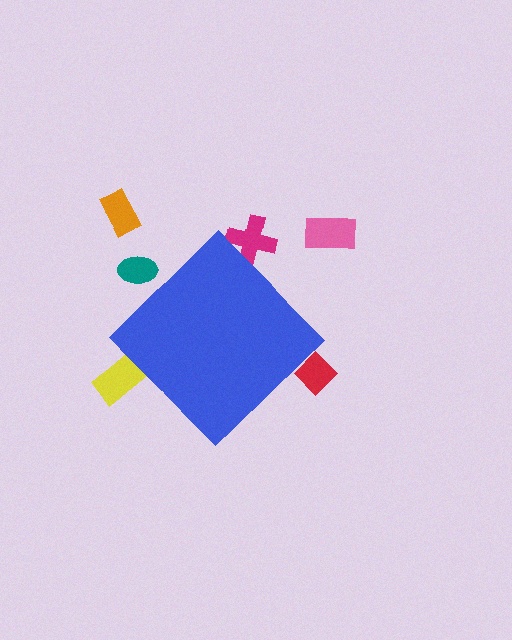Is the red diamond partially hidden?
Yes, the red diamond is partially hidden behind the blue diamond.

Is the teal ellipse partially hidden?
Yes, the teal ellipse is partially hidden behind the blue diamond.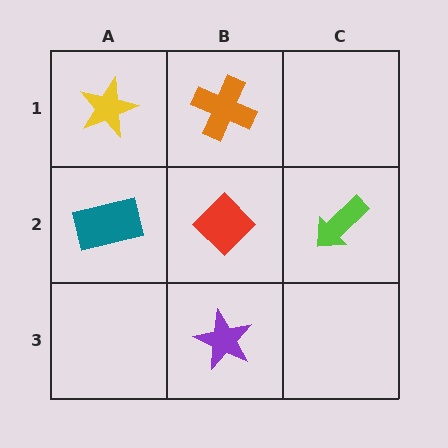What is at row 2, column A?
A teal rectangle.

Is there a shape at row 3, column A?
No, that cell is empty.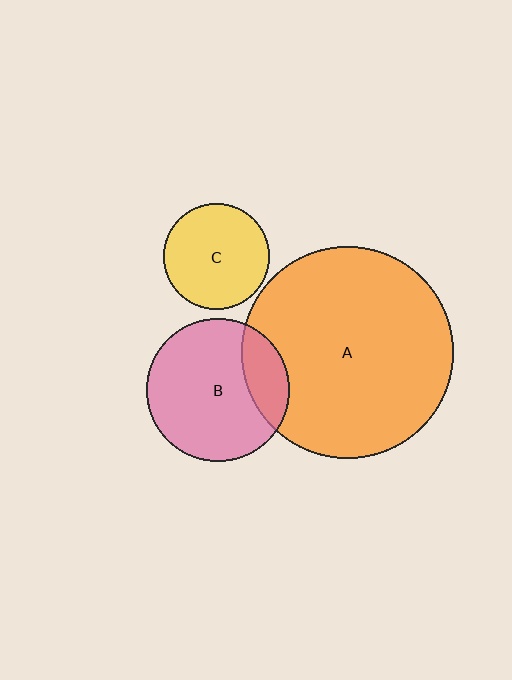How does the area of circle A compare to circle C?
Approximately 4.0 times.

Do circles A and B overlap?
Yes.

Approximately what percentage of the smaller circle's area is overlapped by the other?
Approximately 20%.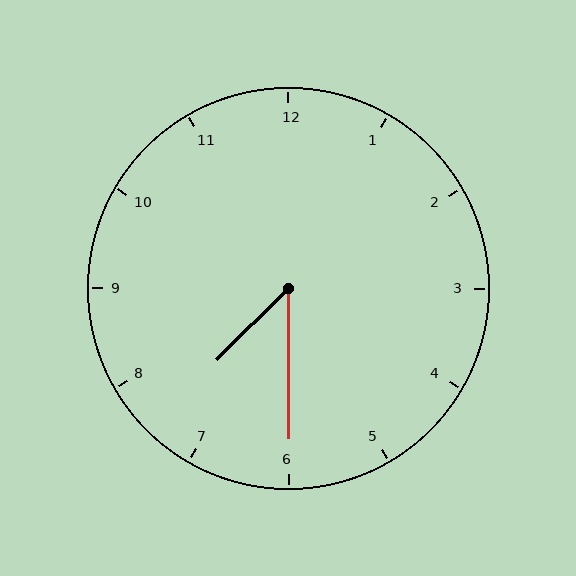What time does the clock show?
7:30.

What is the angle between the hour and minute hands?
Approximately 45 degrees.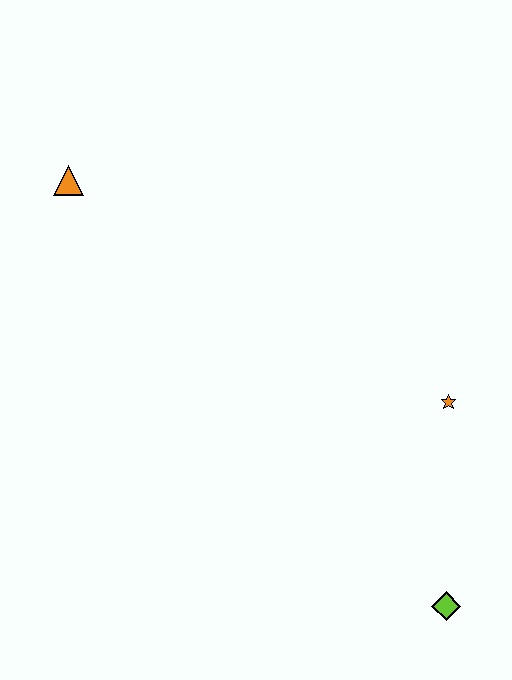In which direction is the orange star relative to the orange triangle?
The orange star is to the right of the orange triangle.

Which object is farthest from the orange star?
The orange triangle is farthest from the orange star.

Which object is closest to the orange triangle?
The orange star is closest to the orange triangle.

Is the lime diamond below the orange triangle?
Yes